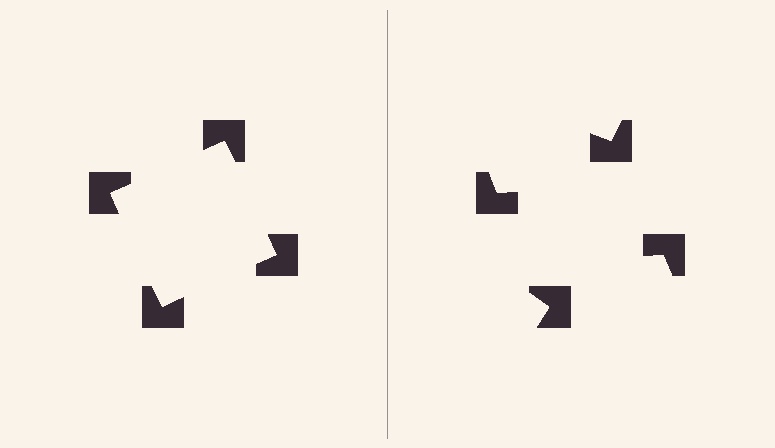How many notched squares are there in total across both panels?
8 — 4 on each side.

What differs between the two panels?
The notched squares are positioned identically on both sides; only the wedge orientations differ. On the left they align to a square; on the right they are misaligned.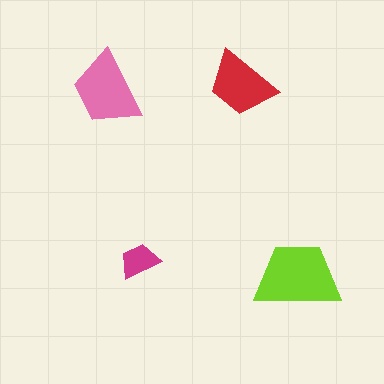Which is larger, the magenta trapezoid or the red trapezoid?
The red one.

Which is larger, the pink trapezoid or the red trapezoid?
The pink one.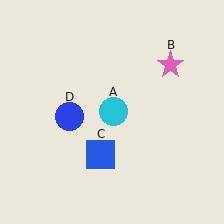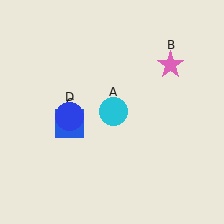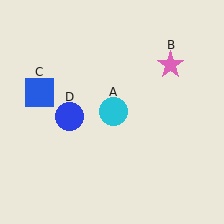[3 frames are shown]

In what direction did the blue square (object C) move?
The blue square (object C) moved up and to the left.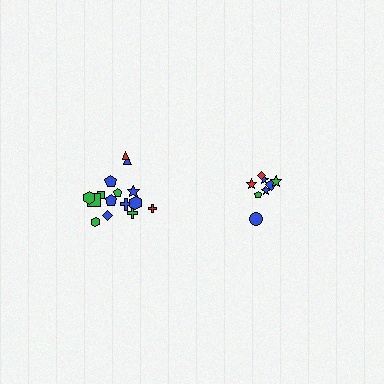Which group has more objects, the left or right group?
The left group.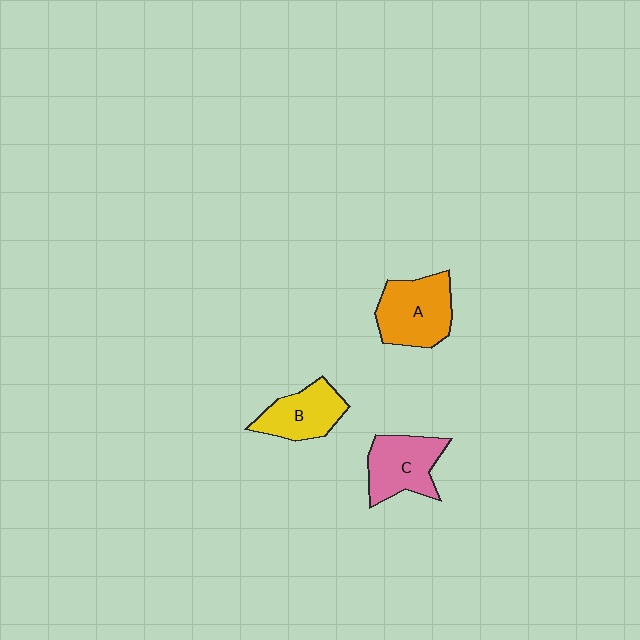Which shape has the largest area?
Shape A (orange).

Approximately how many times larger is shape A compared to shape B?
Approximately 1.3 times.